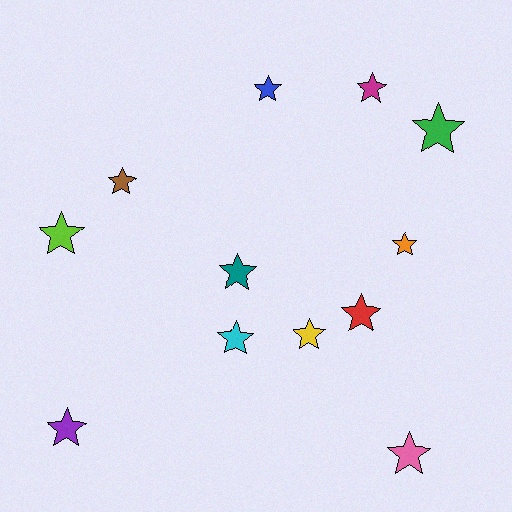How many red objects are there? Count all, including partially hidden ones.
There is 1 red object.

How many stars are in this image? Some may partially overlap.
There are 12 stars.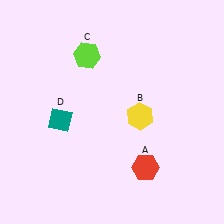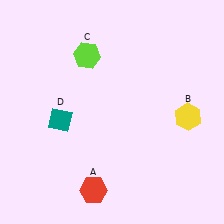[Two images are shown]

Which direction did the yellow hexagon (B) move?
The yellow hexagon (B) moved right.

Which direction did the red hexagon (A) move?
The red hexagon (A) moved left.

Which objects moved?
The objects that moved are: the red hexagon (A), the yellow hexagon (B).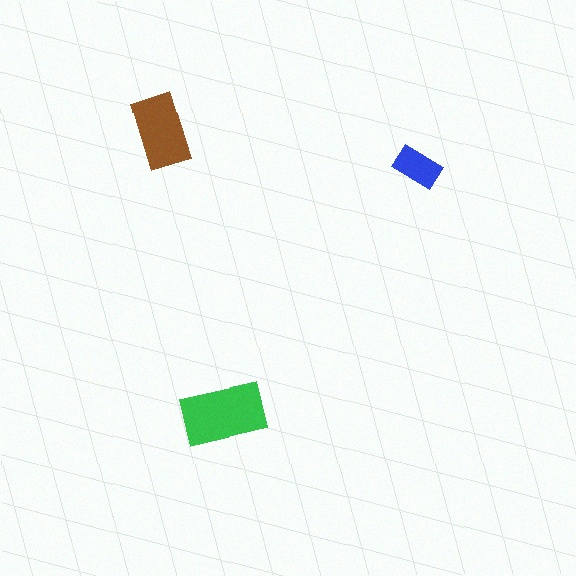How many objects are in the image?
There are 3 objects in the image.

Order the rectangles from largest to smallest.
the green one, the brown one, the blue one.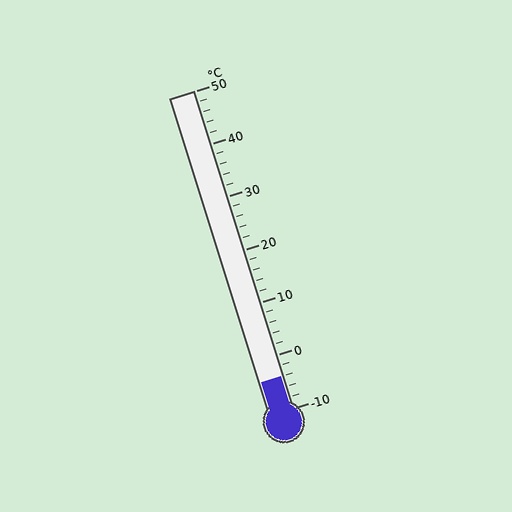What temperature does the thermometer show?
The thermometer shows approximately -4°C.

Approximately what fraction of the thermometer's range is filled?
The thermometer is filled to approximately 10% of its range.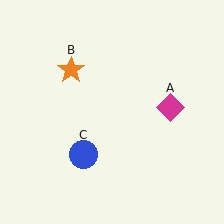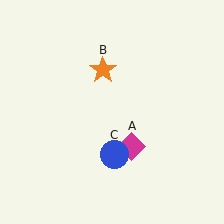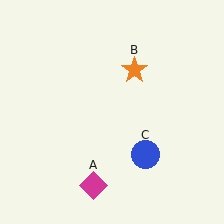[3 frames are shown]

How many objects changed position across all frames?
3 objects changed position: magenta diamond (object A), orange star (object B), blue circle (object C).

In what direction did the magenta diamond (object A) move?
The magenta diamond (object A) moved down and to the left.